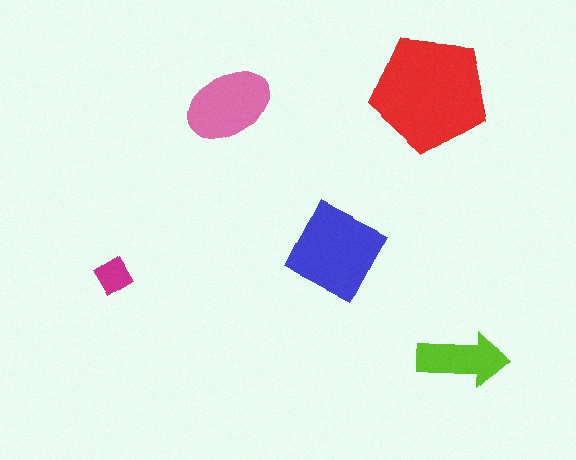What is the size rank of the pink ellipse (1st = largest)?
3rd.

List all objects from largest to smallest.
The red pentagon, the blue diamond, the pink ellipse, the lime arrow, the magenta diamond.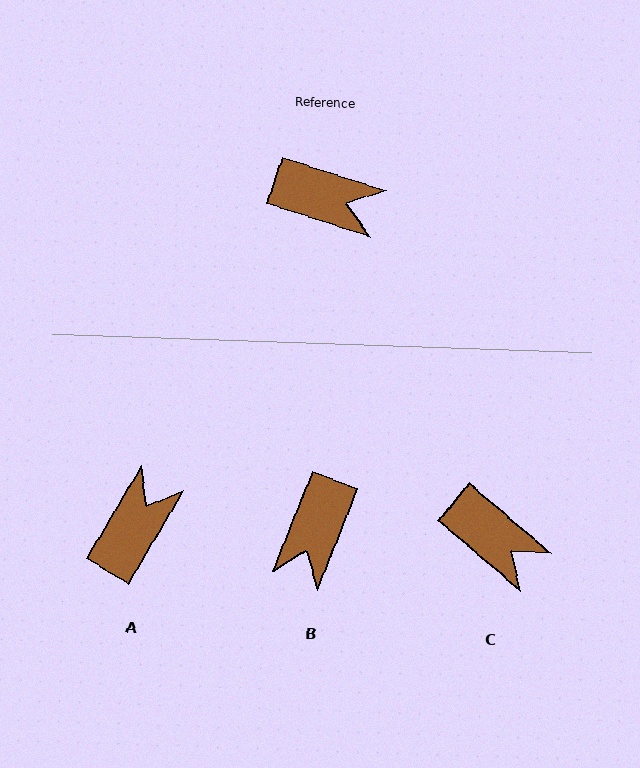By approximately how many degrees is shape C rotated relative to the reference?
Approximately 23 degrees clockwise.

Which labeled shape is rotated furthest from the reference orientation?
B, about 94 degrees away.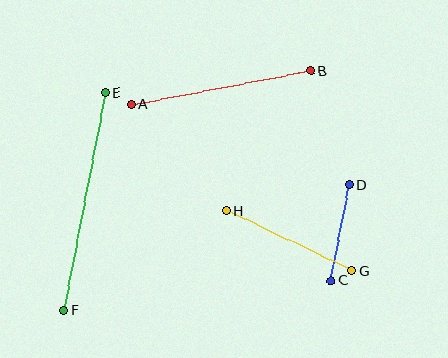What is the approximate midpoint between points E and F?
The midpoint is at approximately (84, 201) pixels.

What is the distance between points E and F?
The distance is approximately 221 pixels.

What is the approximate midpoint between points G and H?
The midpoint is at approximately (289, 241) pixels.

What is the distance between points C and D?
The distance is approximately 98 pixels.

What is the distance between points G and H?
The distance is approximately 140 pixels.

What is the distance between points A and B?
The distance is approximately 183 pixels.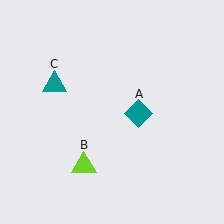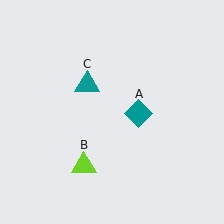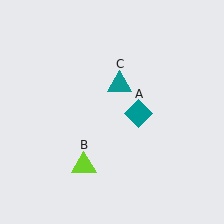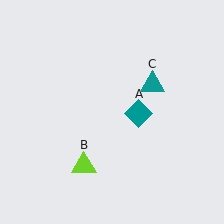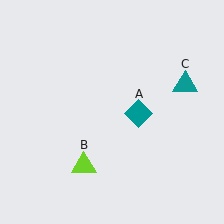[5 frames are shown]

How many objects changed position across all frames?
1 object changed position: teal triangle (object C).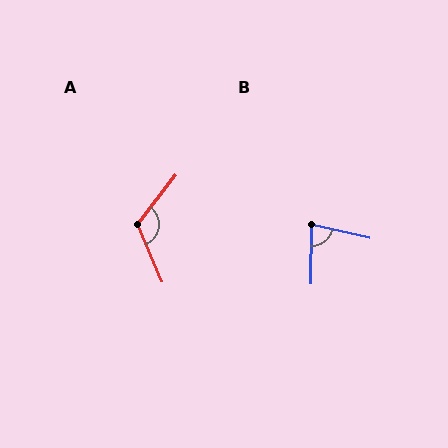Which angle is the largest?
A, at approximately 119 degrees.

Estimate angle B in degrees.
Approximately 77 degrees.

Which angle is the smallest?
B, at approximately 77 degrees.